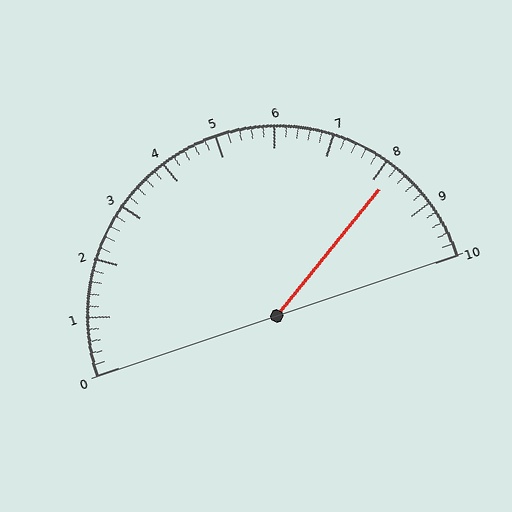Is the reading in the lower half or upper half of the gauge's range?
The reading is in the upper half of the range (0 to 10).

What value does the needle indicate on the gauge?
The needle indicates approximately 8.2.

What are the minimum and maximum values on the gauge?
The gauge ranges from 0 to 10.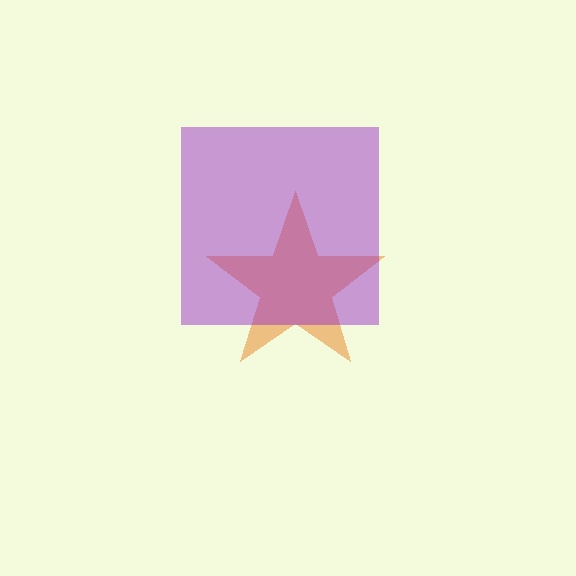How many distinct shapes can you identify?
There are 2 distinct shapes: an orange star, a purple square.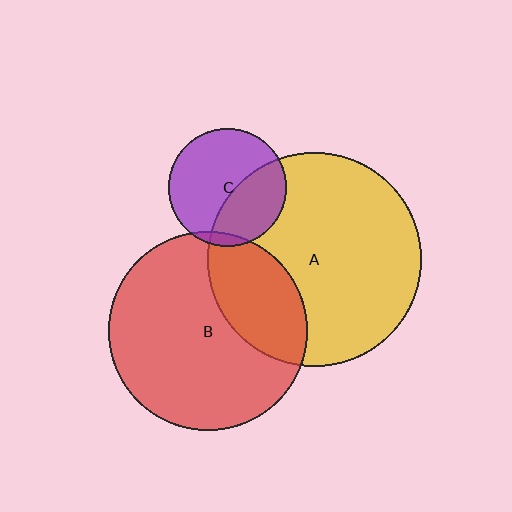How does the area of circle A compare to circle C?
Approximately 3.3 times.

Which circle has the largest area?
Circle A (yellow).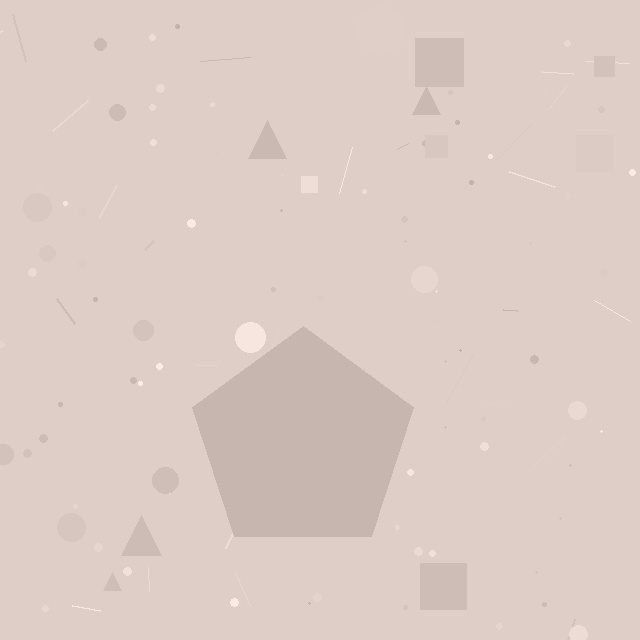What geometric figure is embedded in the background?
A pentagon is embedded in the background.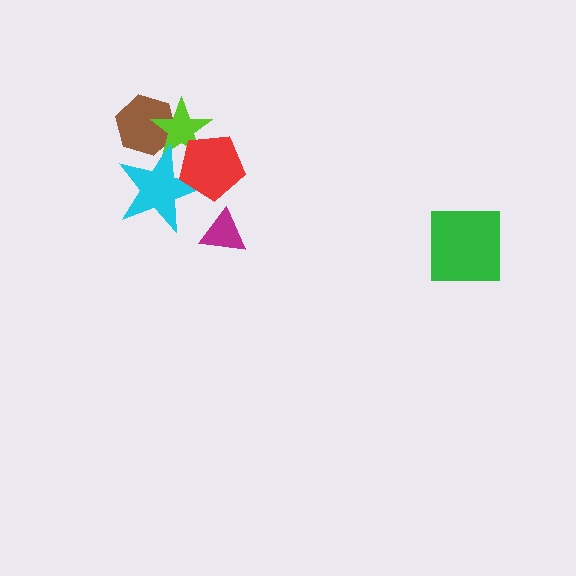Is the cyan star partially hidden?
Yes, it is partially covered by another shape.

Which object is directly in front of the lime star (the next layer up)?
The cyan star is directly in front of the lime star.